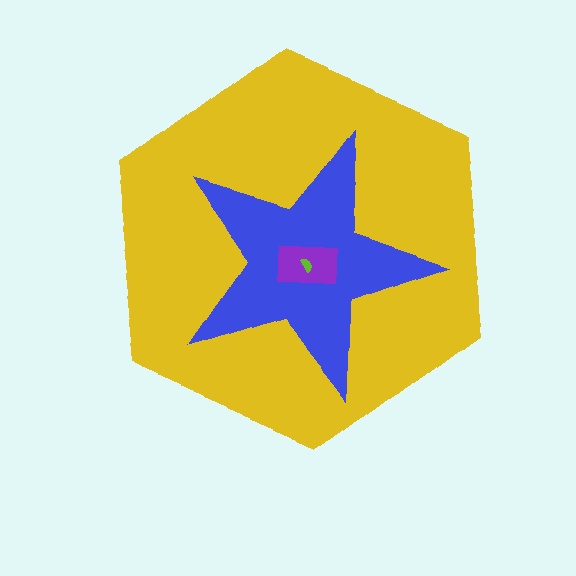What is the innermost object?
The lime semicircle.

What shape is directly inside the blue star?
The purple rectangle.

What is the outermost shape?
The yellow hexagon.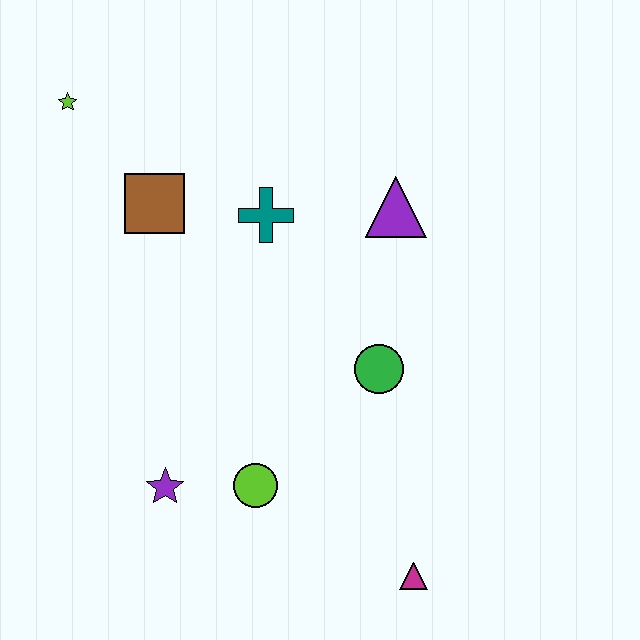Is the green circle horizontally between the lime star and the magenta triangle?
Yes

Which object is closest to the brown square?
The teal cross is closest to the brown square.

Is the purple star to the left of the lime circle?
Yes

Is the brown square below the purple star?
No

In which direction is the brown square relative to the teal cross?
The brown square is to the left of the teal cross.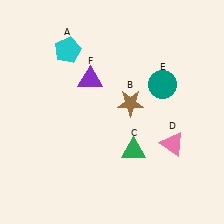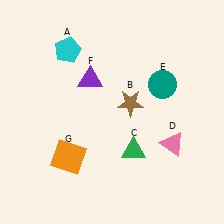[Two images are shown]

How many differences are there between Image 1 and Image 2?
There is 1 difference between the two images.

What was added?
An orange square (G) was added in Image 2.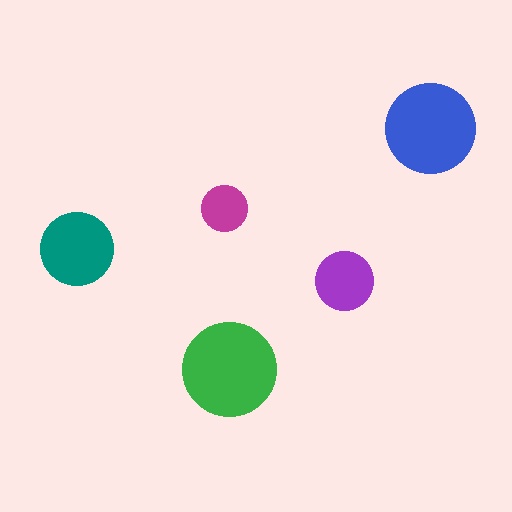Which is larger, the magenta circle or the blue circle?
The blue one.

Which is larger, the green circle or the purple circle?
The green one.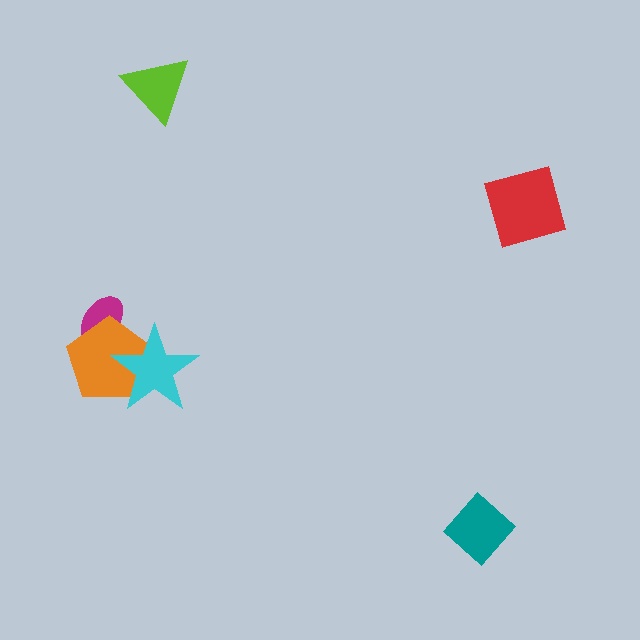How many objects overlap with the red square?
0 objects overlap with the red square.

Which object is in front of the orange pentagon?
The cyan star is in front of the orange pentagon.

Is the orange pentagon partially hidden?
Yes, it is partially covered by another shape.